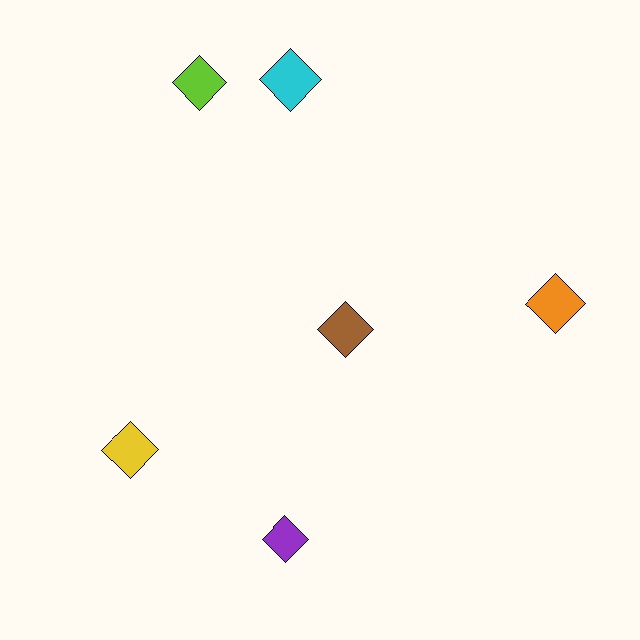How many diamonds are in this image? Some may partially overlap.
There are 6 diamonds.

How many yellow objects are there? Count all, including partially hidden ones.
There is 1 yellow object.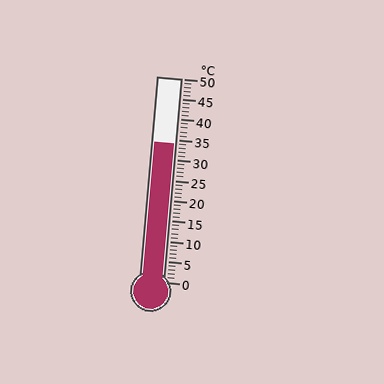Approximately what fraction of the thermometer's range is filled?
The thermometer is filled to approximately 70% of its range.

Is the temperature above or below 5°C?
The temperature is above 5°C.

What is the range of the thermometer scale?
The thermometer scale ranges from 0°C to 50°C.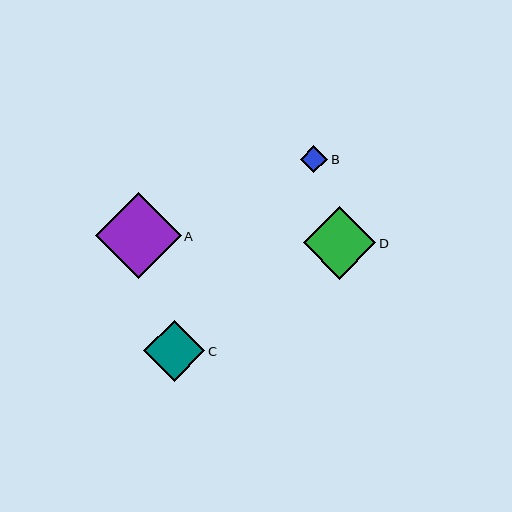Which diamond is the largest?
Diamond A is the largest with a size of approximately 86 pixels.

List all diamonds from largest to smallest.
From largest to smallest: A, D, C, B.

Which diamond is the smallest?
Diamond B is the smallest with a size of approximately 28 pixels.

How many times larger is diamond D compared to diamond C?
Diamond D is approximately 1.2 times the size of diamond C.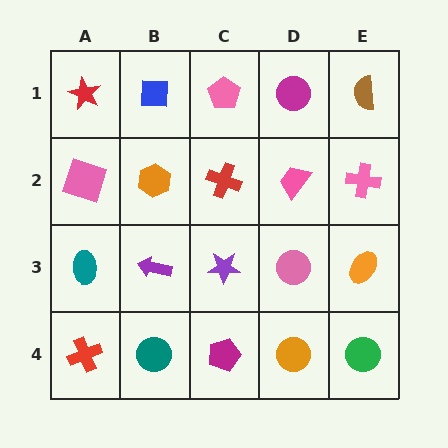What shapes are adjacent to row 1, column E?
A pink cross (row 2, column E), a magenta circle (row 1, column D).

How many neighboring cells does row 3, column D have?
4.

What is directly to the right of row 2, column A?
An orange hexagon.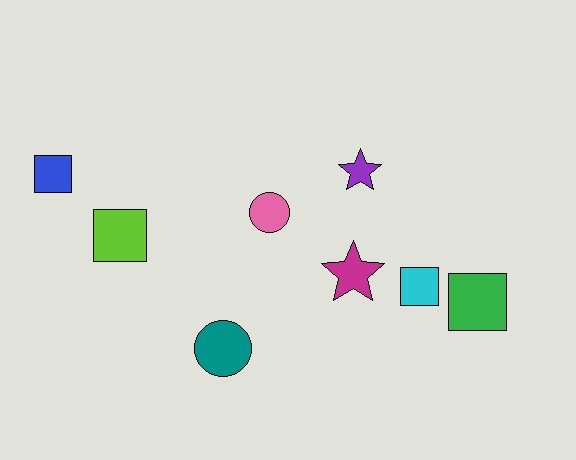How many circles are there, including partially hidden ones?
There are 2 circles.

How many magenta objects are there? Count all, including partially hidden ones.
There is 1 magenta object.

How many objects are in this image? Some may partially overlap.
There are 8 objects.